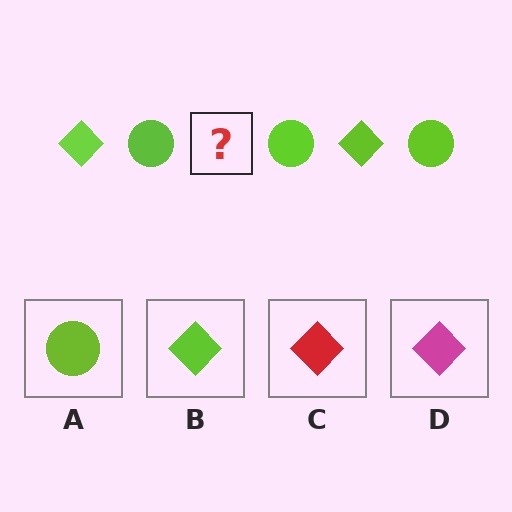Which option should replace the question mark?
Option B.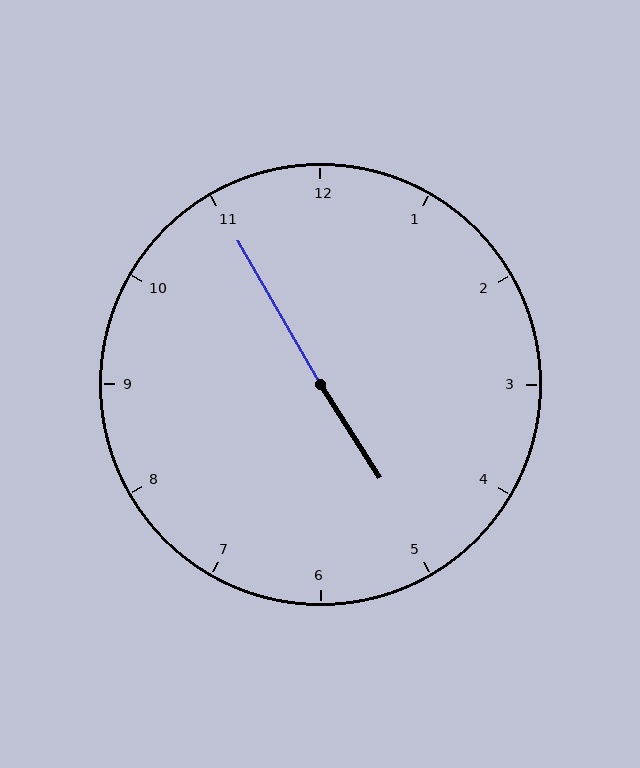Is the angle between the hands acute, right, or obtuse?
It is obtuse.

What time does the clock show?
4:55.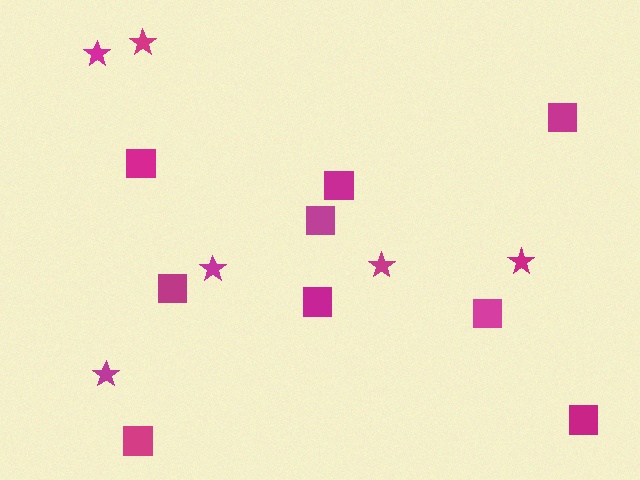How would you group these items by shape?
There are 2 groups: one group of squares (9) and one group of stars (6).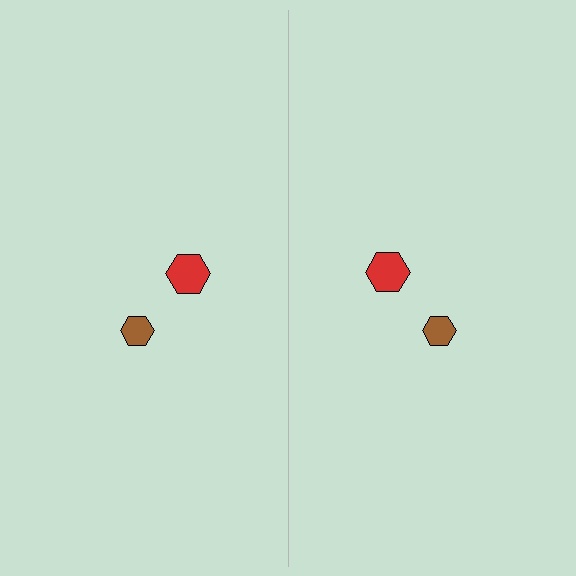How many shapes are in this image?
There are 4 shapes in this image.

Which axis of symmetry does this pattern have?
The pattern has a vertical axis of symmetry running through the center of the image.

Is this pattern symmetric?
Yes, this pattern has bilateral (reflection) symmetry.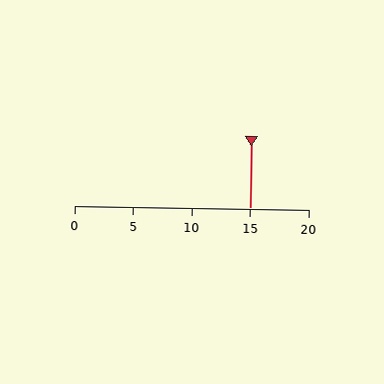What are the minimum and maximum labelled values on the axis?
The axis runs from 0 to 20.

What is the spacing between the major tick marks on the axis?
The major ticks are spaced 5 apart.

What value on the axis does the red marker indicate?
The marker indicates approximately 15.